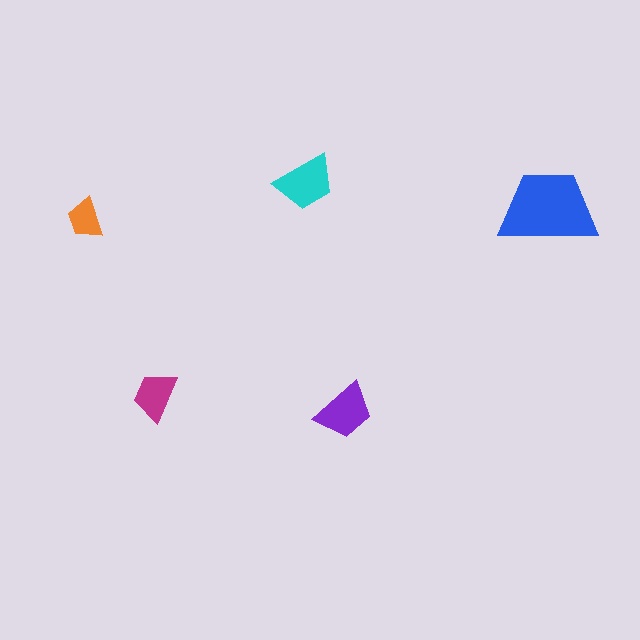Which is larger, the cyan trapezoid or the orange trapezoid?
The cyan one.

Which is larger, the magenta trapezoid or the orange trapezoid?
The magenta one.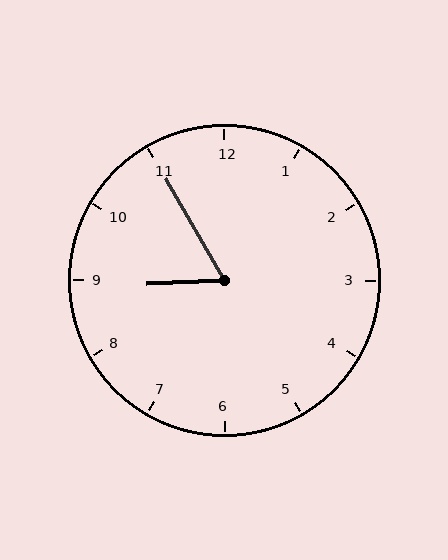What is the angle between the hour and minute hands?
Approximately 62 degrees.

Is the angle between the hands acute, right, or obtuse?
It is acute.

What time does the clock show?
8:55.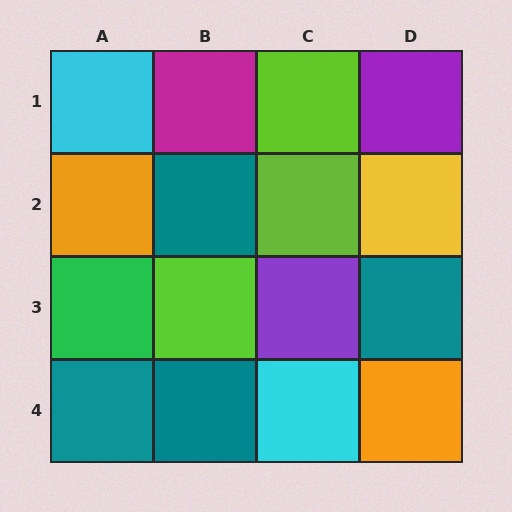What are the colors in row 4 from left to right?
Teal, teal, cyan, orange.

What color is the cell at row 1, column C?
Lime.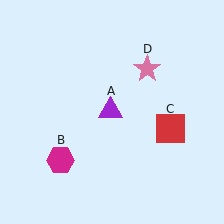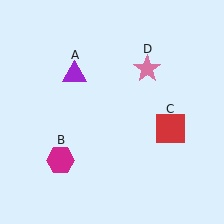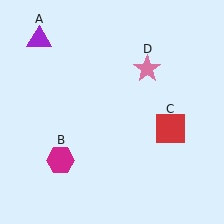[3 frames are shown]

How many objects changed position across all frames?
1 object changed position: purple triangle (object A).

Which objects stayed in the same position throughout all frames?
Magenta hexagon (object B) and red square (object C) and pink star (object D) remained stationary.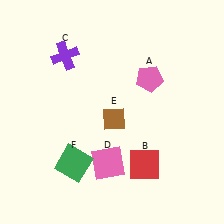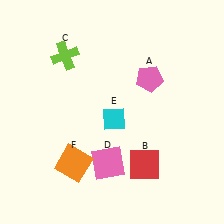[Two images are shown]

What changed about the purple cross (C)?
In Image 1, C is purple. In Image 2, it changed to lime.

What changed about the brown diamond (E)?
In Image 1, E is brown. In Image 2, it changed to cyan.